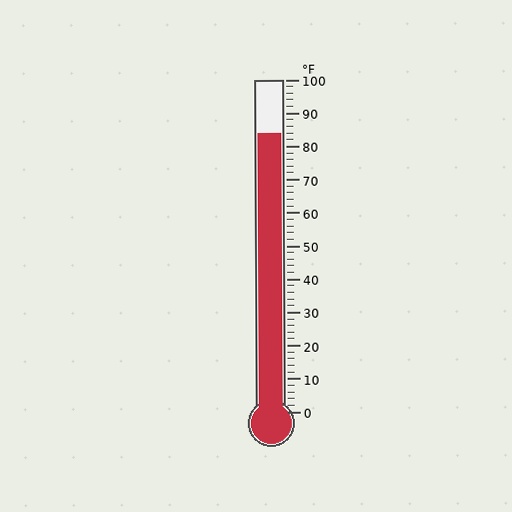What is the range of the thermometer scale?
The thermometer scale ranges from 0°F to 100°F.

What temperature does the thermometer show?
The thermometer shows approximately 84°F.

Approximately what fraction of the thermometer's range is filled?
The thermometer is filled to approximately 85% of its range.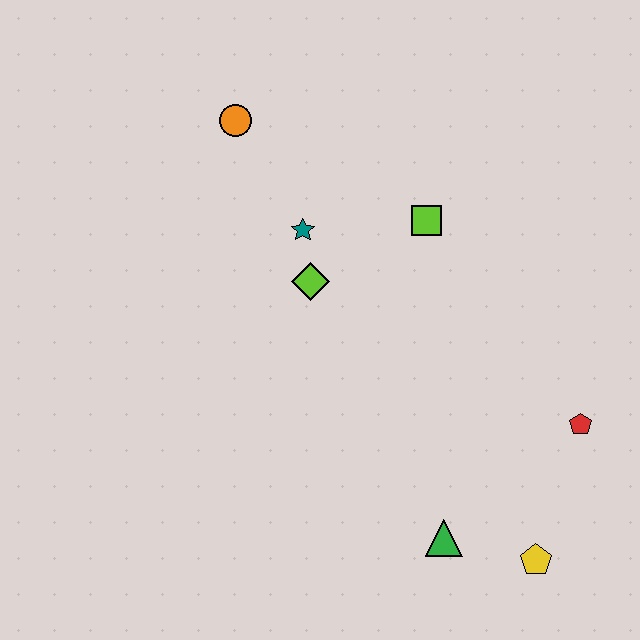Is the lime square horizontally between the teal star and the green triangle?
Yes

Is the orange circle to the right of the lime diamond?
No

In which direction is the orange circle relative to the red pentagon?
The orange circle is to the left of the red pentagon.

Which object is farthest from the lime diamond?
The yellow pentagon is farthest from the lime diamond.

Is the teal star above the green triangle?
Yes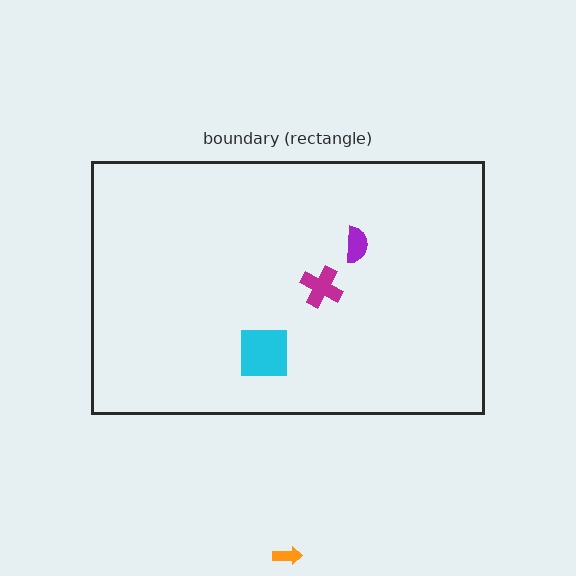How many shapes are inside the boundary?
3 inside, 1 outside.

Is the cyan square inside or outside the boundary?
Inside.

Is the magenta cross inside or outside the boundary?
Inside.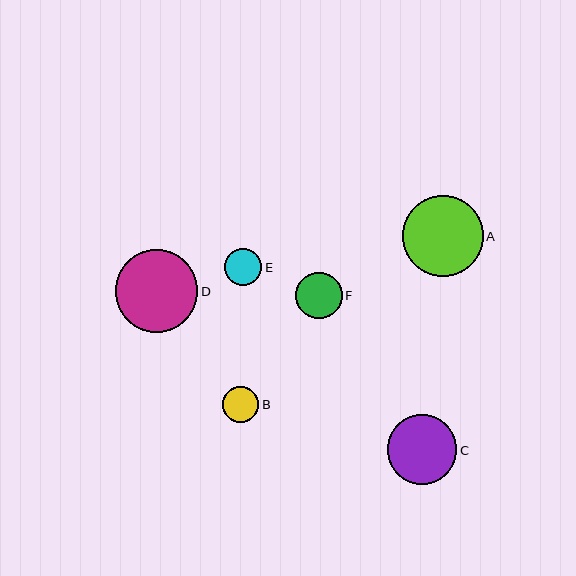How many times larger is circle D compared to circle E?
Circle D is approximately 2.2 times the size of circle E.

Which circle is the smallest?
Circle B is the smallest with a size of approximately 36 pixels.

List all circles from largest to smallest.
From largest to smallest: D, A, C, F, E, B.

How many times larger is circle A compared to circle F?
Circle A is approximately 1.8 times the size of circle F.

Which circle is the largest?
Circle D is the largest with a size of approximately 82 pixels.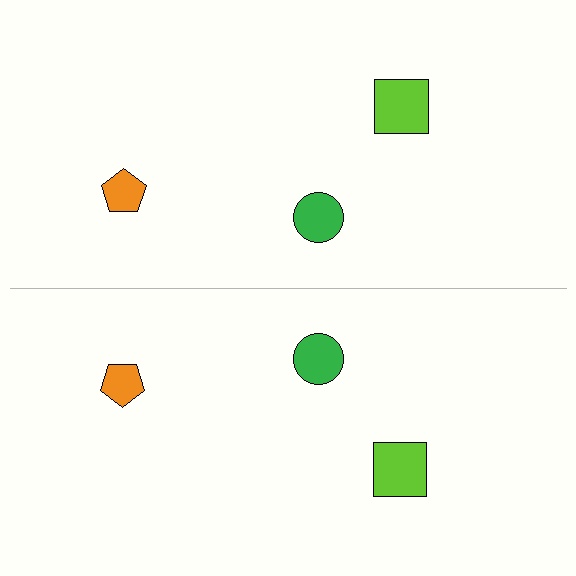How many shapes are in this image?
There are 6 shapes in this image.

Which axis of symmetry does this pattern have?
The pattern has a horizontal axis of symmetry running through the center of the image.